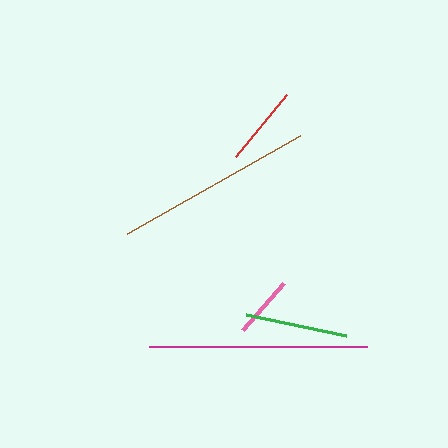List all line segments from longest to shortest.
From longest to shortest: magenta, brown, green, red, pink.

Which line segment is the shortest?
The pink line is the shortest at approximately 62 pixels.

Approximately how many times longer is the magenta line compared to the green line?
The magenta line is approximately 2.1 times the length of the green line.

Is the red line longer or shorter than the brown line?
The brown line is longer than the red line.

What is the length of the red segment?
The red segment is approximately 80 pixels long.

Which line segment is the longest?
The magenta line is the longest at approximately 217 pixels.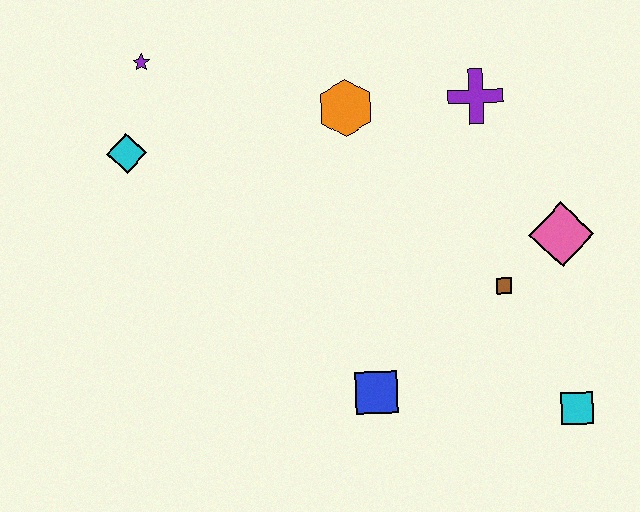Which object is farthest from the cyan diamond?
The cyan square is farthest from the cyan diamond.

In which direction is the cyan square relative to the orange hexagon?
The cyan square is below the orange hexagon.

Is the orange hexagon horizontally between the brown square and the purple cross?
No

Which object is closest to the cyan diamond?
The purple star is closest to the cyan diamond.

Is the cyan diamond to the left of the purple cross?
Yes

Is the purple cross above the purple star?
No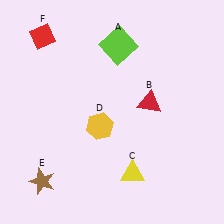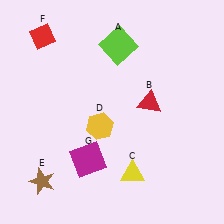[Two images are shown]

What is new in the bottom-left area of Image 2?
A magenta square (G) was added in the bottom-left area of Image 2.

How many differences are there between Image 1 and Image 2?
There is 1 difference between the two images.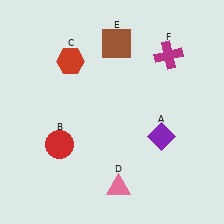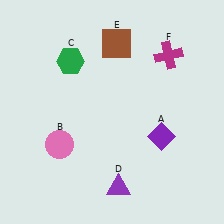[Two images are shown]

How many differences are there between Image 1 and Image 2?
There are 3 differences between the two images.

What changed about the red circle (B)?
In Image 1, B is red. In Image 2, it changed to pink.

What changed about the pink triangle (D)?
In Image 1, D is pink. In Image 2, it changed to purple.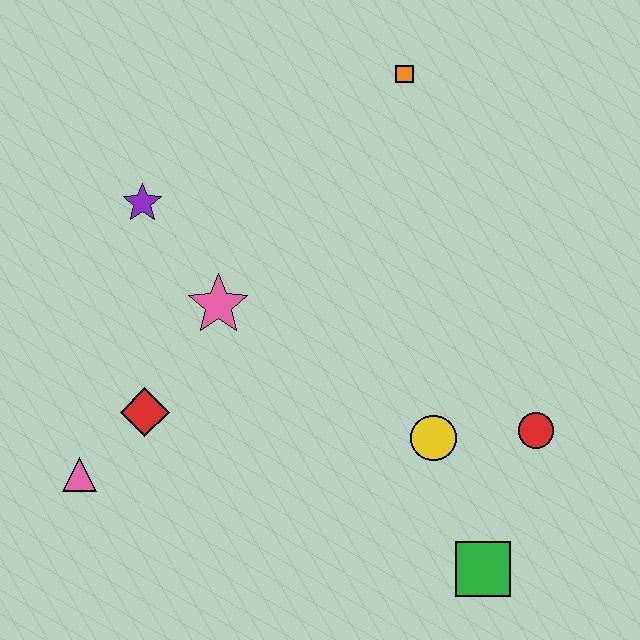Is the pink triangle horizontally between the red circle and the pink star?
No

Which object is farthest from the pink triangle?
The orange square is farthest from the pink triangle.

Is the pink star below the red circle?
No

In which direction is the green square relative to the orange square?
The green square is below the orange square.